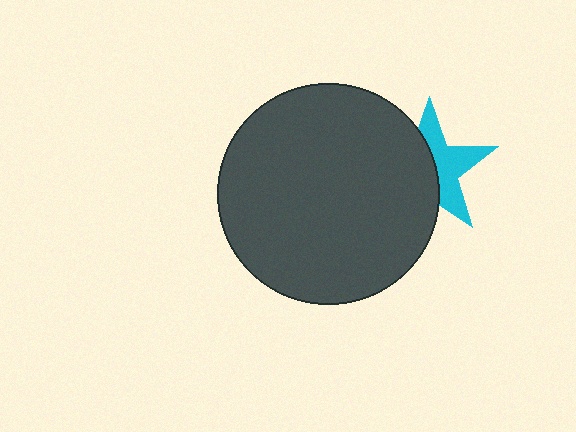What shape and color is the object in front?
The object in front is a dark gray circle.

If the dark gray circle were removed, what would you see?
You would see the complete cyan star.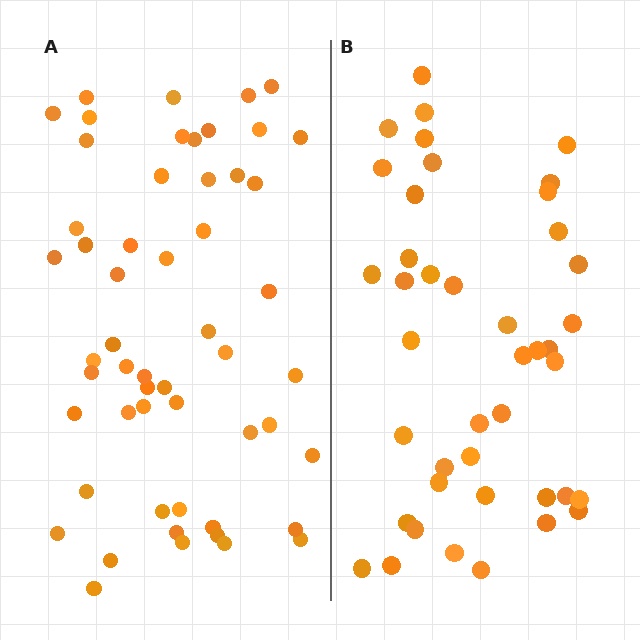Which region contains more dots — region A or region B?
Region A (the left region) has more dots.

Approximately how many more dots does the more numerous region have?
Region A has roughly 12 or so more dots than region B.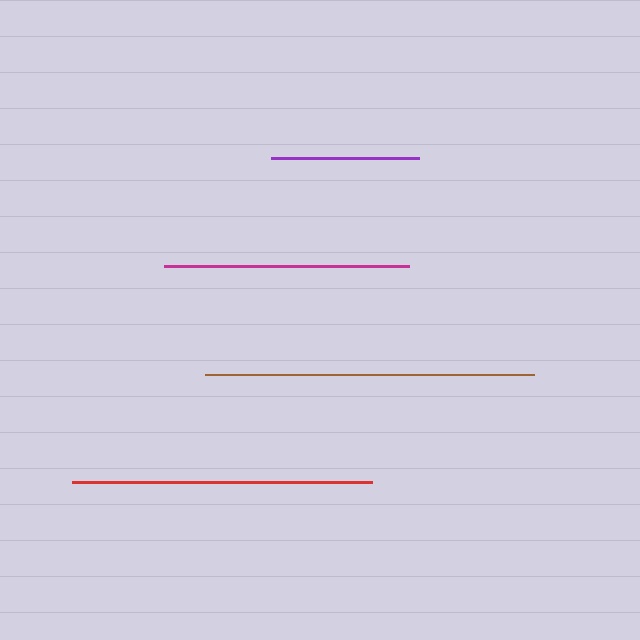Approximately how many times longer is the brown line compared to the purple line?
The brown line is approximately 2.2 times the length of the purple line.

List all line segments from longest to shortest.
From longest to shortest: brown, red, magenta, purple.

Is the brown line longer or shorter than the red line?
The brown line is longer than the red line.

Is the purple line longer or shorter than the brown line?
The brown line is longer than the purple line.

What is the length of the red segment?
The red segment is approximately 300 pixels long.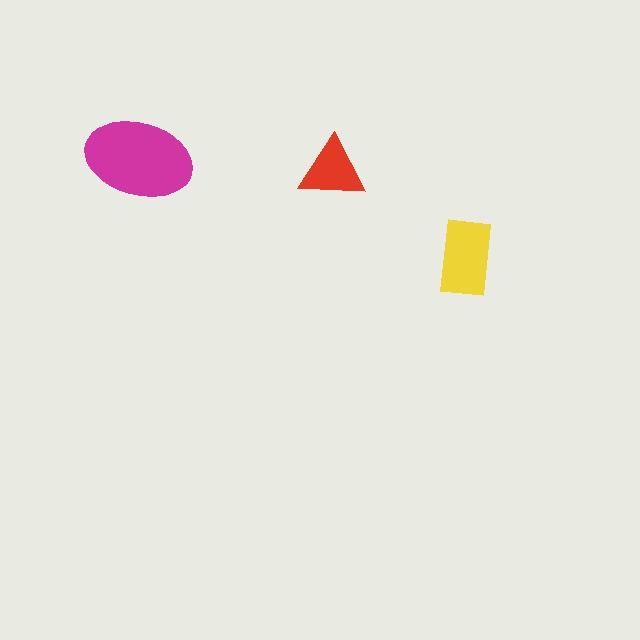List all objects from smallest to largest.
The red triangle, the yellow rectangle, the magenta ellipse.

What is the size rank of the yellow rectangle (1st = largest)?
2nd.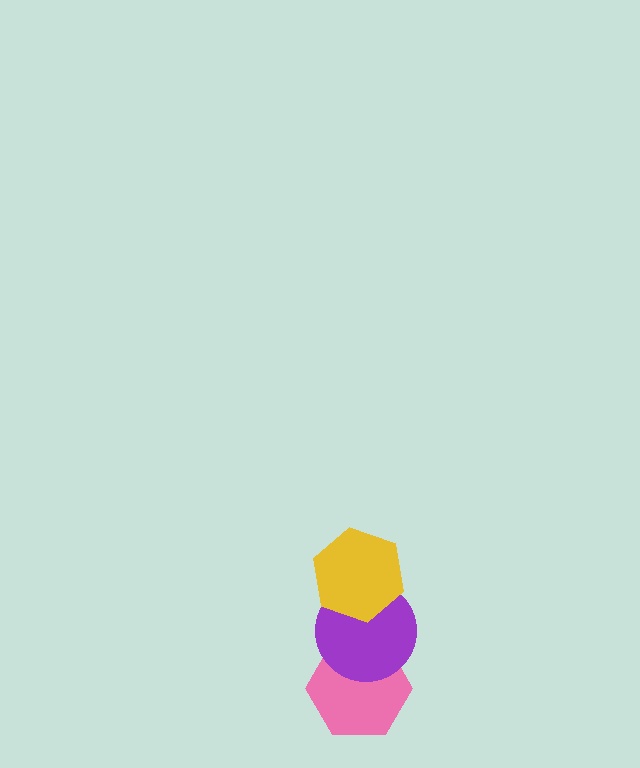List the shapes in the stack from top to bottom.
From top to bottom: the yellow hexagon, the purple circle, the pink hexagon.